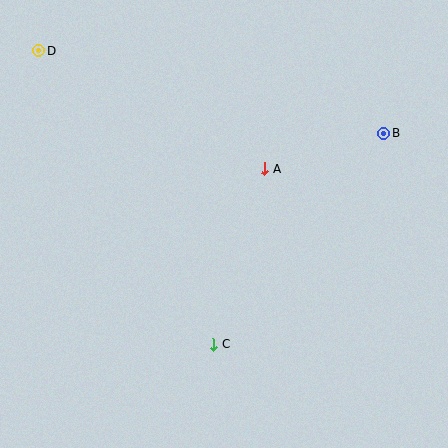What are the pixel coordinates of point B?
Point B is at (384, 133).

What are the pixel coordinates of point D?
Point D is at (39, 51).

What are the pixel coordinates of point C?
Point C is at (213, 344).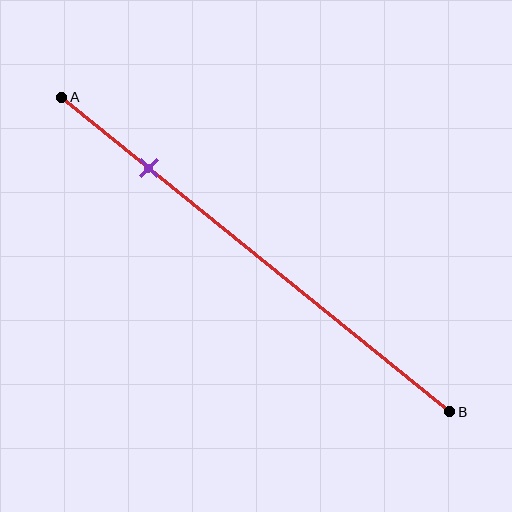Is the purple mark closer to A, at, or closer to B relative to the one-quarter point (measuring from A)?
The purple mark is approximately at the one-quarter point of segment AB.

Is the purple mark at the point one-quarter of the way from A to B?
Yes, the mark is approximately at the one-quarter point.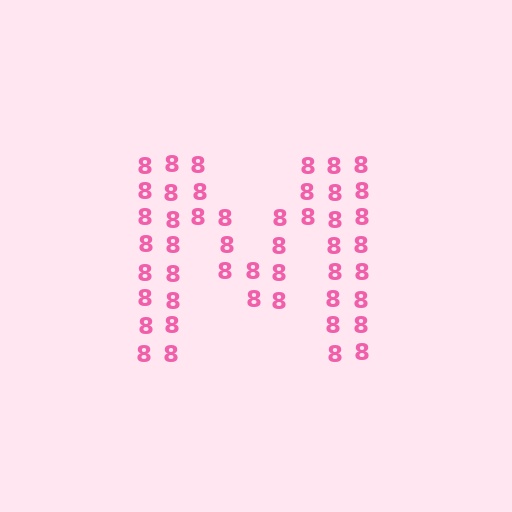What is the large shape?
The large shape is the letter M.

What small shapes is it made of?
It is made of small digit 8's.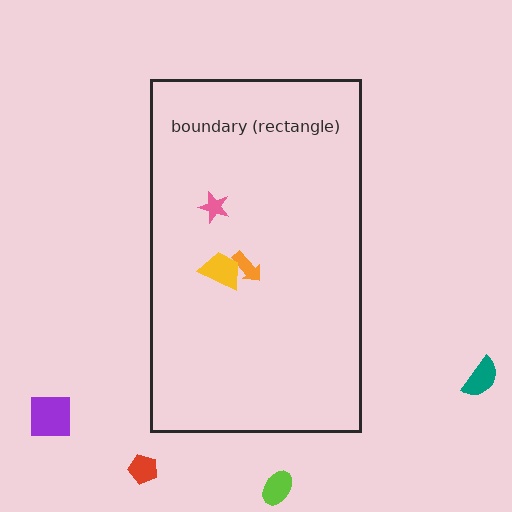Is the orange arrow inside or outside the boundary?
Inside.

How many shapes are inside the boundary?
3 inside, 4 outside.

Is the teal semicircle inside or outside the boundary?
Outside.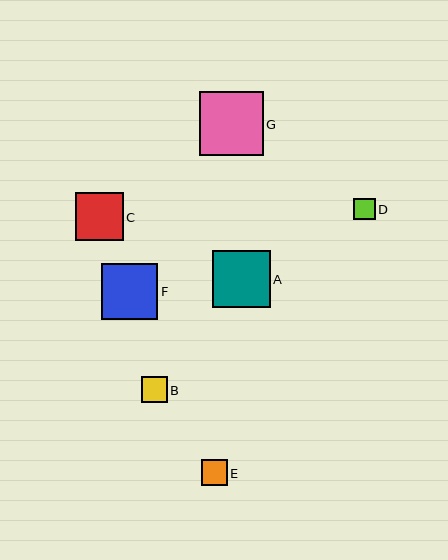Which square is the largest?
Square G is the largest with a size of approximately 64 pixels.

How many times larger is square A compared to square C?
Square A is approximately 1.2 times the size of square C.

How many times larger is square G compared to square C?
Square G is approximately 1.4 times the size of square C.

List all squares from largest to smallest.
From largest to smallest: G, A, F, C, B, E, D.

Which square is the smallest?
Square D is the smallest with a size of approximately 22 pixels.